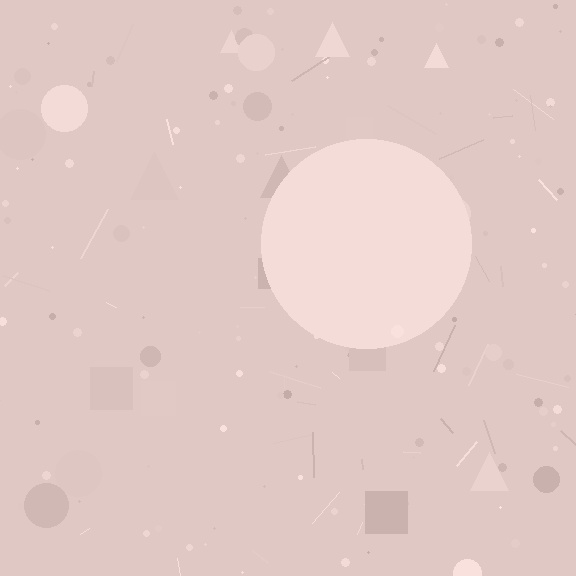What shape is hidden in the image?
A circle is hidden in the image.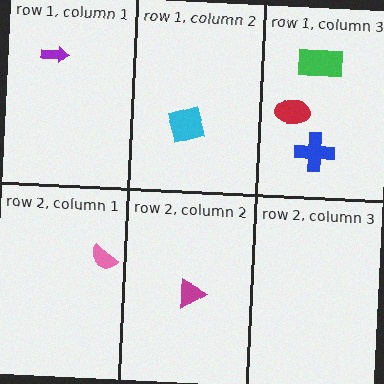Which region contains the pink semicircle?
The row 2, column 1 region.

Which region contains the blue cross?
The row 1, column 3 region.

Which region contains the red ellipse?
The row 1, column 3 region.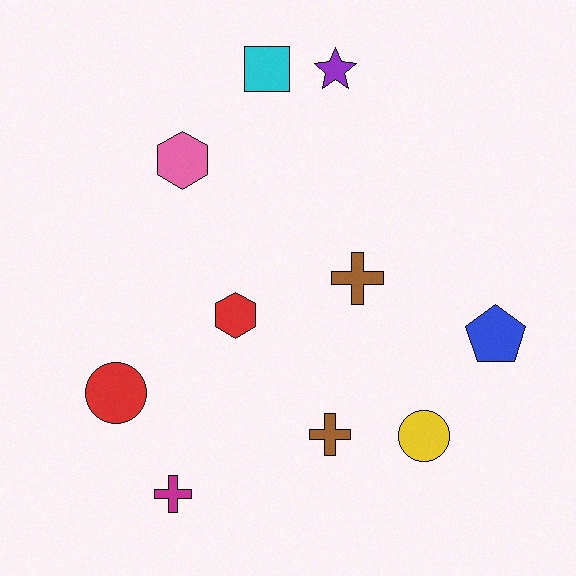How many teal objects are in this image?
There are no teal objects.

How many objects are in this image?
There are 10 objects.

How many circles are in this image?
There are 2 circles.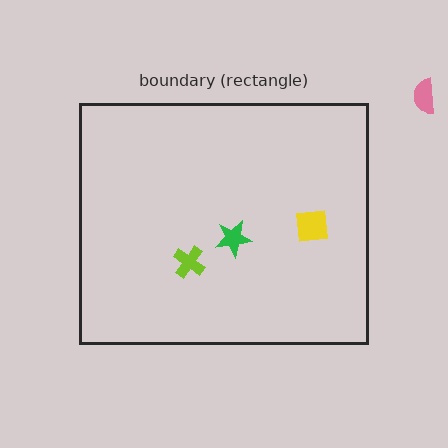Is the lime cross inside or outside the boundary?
Inside.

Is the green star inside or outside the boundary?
Inside.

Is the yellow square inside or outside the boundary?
Inside.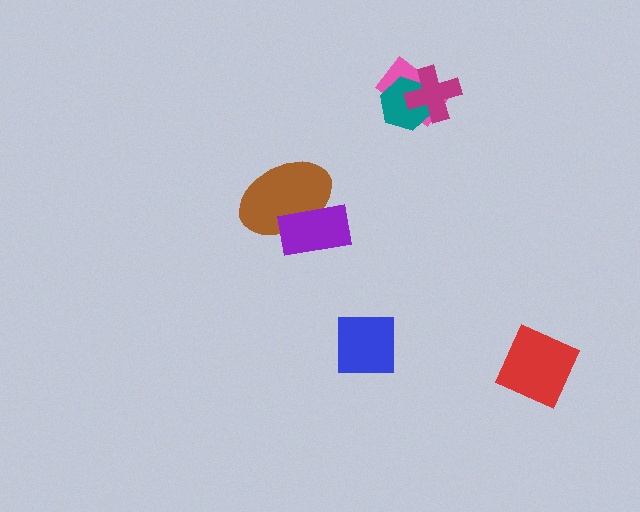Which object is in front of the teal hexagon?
The magenta cross is in front of the teal hexagon.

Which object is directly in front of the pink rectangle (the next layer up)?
The teal hexagon is directly in front of the pink rectangle.